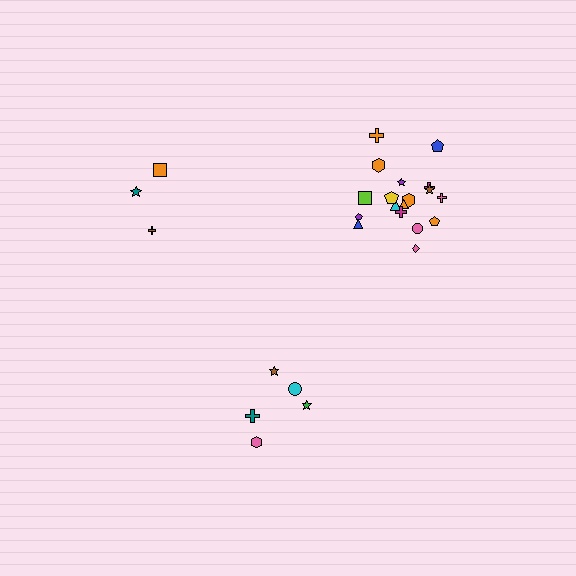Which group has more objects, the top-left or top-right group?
The top-right group.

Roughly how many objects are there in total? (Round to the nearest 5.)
Roughly 25 objects in total.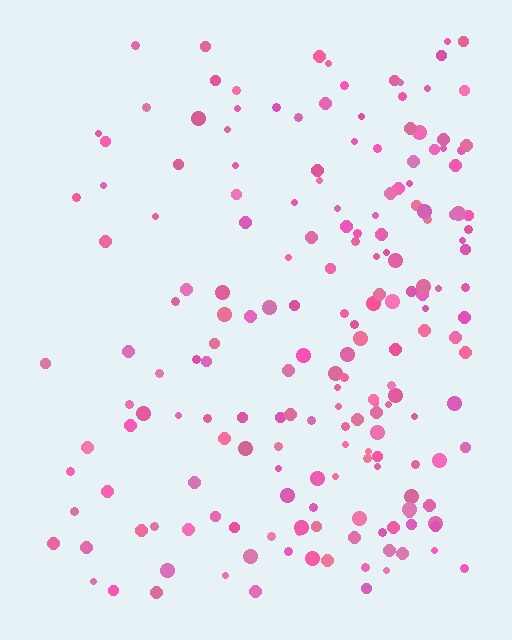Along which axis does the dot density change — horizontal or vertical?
Horizontal.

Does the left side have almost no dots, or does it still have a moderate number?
Still a moderate number, just noticeably fewer than the right.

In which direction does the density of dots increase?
From left to right, with the right side densest.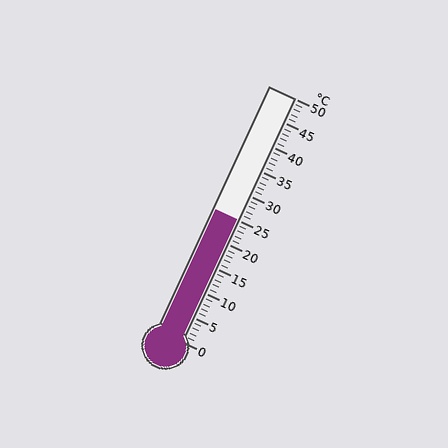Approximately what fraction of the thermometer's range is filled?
The thermometer is filled to approximately 50% of its range.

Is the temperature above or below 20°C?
The temperature is above 20°C.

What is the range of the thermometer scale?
The thermometer scale ranges from 0°C to 50°C.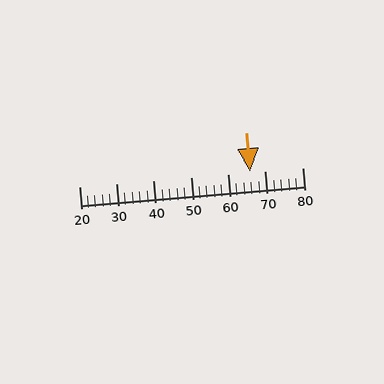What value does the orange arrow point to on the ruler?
The orange arrow points to approximately 66.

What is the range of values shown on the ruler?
The ruler shows values from 20 to 80.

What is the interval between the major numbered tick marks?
The major tick marks are spaced 10 units apart.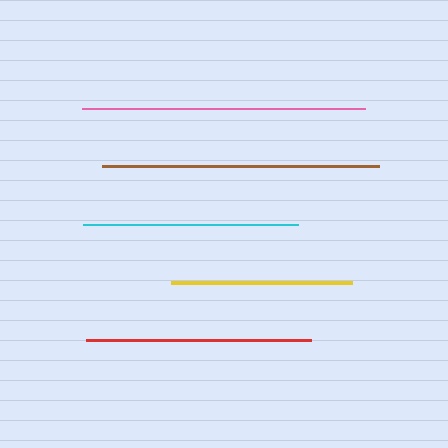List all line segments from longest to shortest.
From longest to shortest: pink, brown, red, cyan, yellow.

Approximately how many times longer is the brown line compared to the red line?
The brown line is approximately 1.2 times the length of the red line.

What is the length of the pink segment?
The pink segment is approximately 283 pixels long.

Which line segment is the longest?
The pink line is the longest at approximately 283 pixels.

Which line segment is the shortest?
The yellow line is the shortest at approximately 181 pixels.